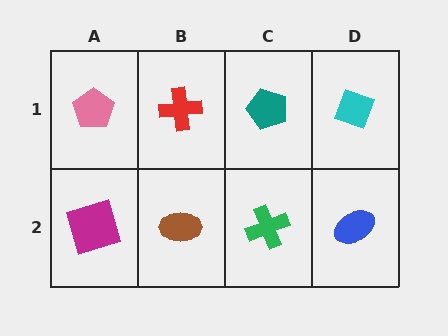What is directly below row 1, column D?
A blue ellipse.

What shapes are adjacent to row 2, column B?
A red cross (row 1, column B), a magenta square (row 2, column A), a green cross (row 2, column C).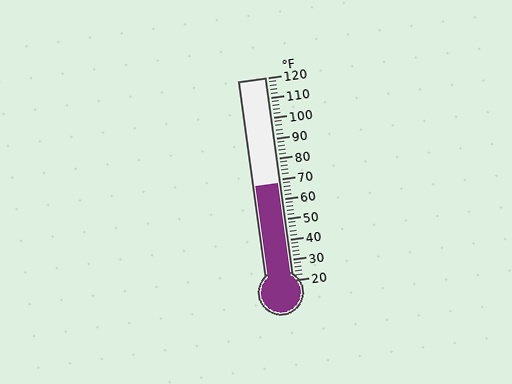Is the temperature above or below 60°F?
The temperature is above 60°F.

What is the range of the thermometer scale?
The thermometer scale ranges from 20°F to 120°F.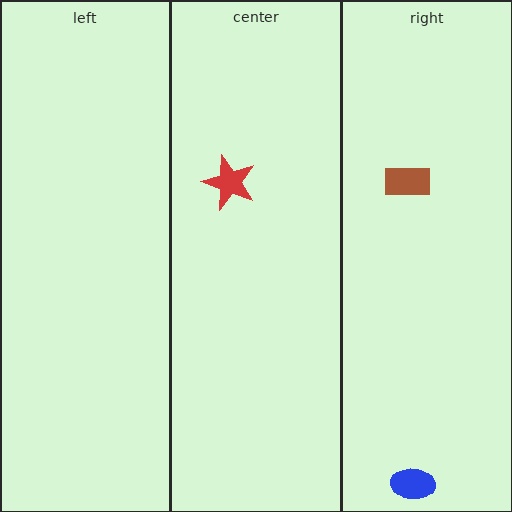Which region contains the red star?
The center region.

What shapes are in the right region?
The brown rectangle, the blue ellipse.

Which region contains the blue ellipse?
The right region.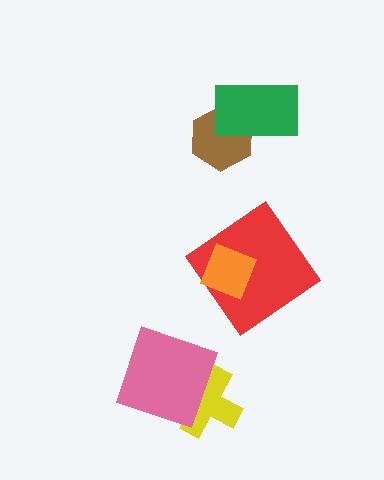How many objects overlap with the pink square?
1 object overlaps with the pink square.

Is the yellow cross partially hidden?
Yes, it is partially covered by another shape.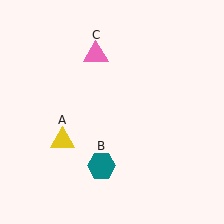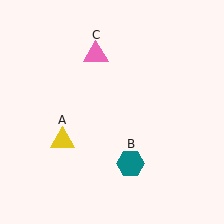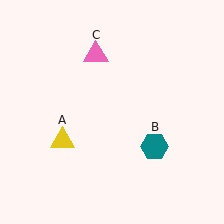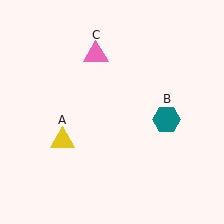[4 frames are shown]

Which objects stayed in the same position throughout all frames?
Yellow triangle (object A) and pink triangle (object C) remained stationary.